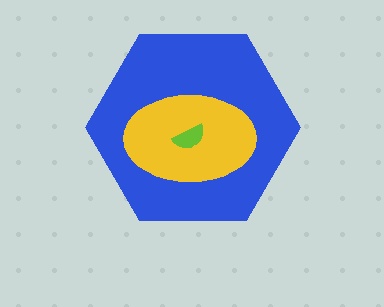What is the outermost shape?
The blue hexagon.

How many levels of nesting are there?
3.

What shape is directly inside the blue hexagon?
The yellow ellipse.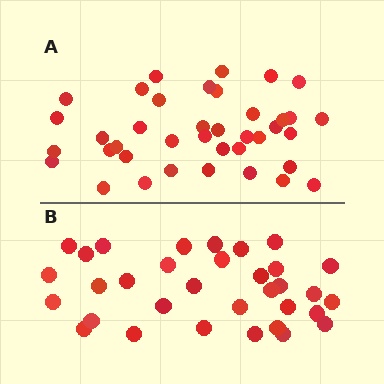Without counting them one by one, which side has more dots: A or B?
Region A (the top region) has more dots.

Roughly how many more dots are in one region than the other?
Region A has about 6 more dots than region B.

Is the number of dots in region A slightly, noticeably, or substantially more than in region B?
Region A has only slightly more — the two regions are fairly close. The ratio is roughly 1.2 to 1.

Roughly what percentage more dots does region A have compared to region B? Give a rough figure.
About 20% more.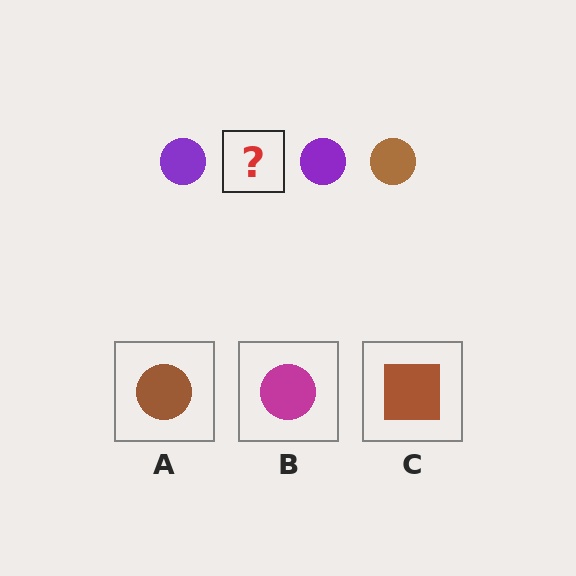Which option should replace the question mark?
Option A.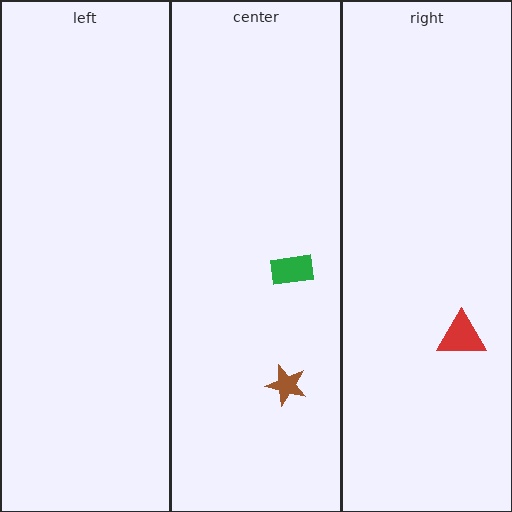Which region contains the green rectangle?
The center region.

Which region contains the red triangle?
The right region.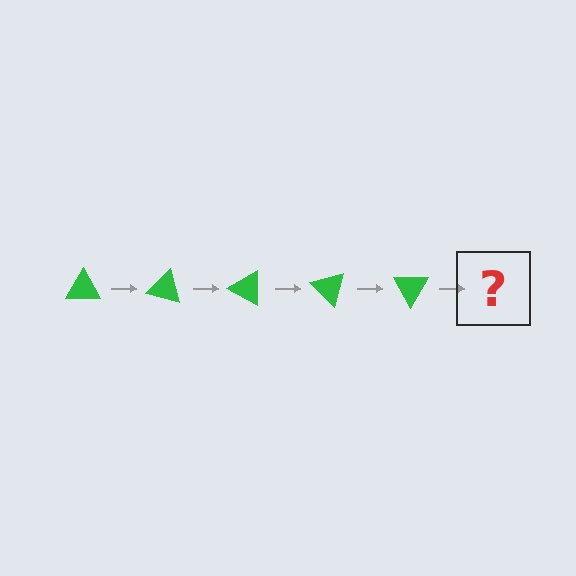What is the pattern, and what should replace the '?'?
The pattern is that the triangle rotates 15 degrees each step. The '?' should be a green triangle rotated 75 degrees.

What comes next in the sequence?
The next element should be a green triangle rotated 75 degrees.